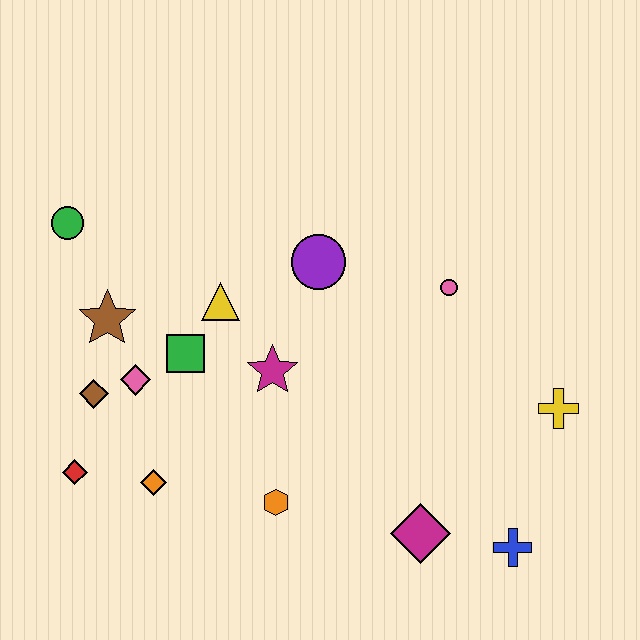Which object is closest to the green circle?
The brown star is closest to the green circle.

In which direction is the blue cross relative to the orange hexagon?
The blue cross is to the right of the orange hexagon.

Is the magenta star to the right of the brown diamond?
Yes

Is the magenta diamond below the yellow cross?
Yes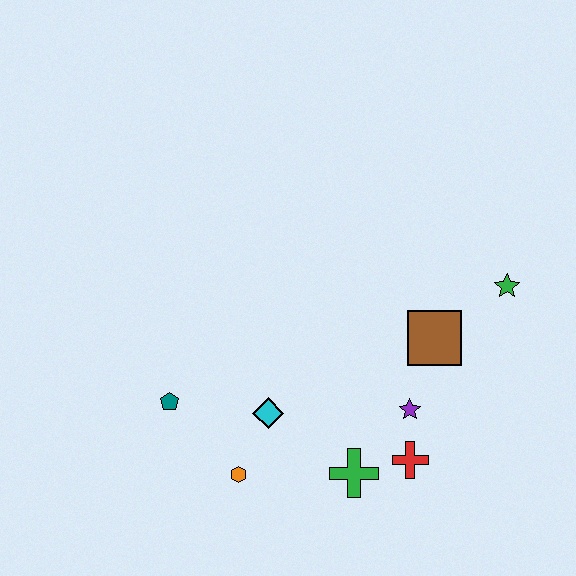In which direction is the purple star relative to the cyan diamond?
The purple star is to the right of the cyan diamond.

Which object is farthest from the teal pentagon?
The green star is farthest from the teal pentagon.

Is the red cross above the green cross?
Yes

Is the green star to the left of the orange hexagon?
No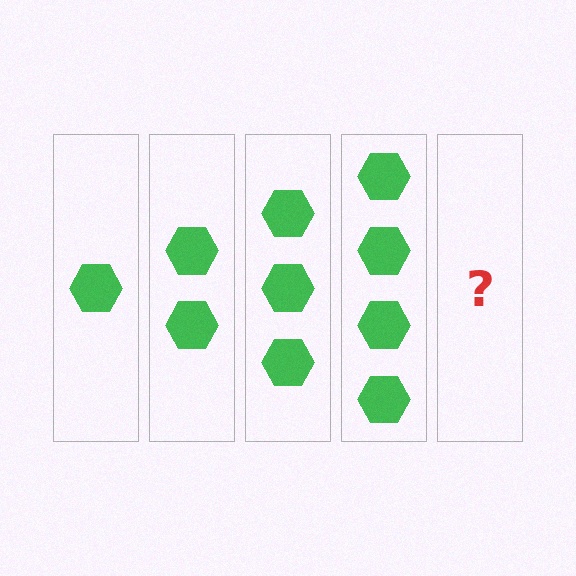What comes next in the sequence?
The next element should be 5 hexagons.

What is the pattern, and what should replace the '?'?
The pattern is that each step adds one more hexagon. The '?' should be 5 hexagons.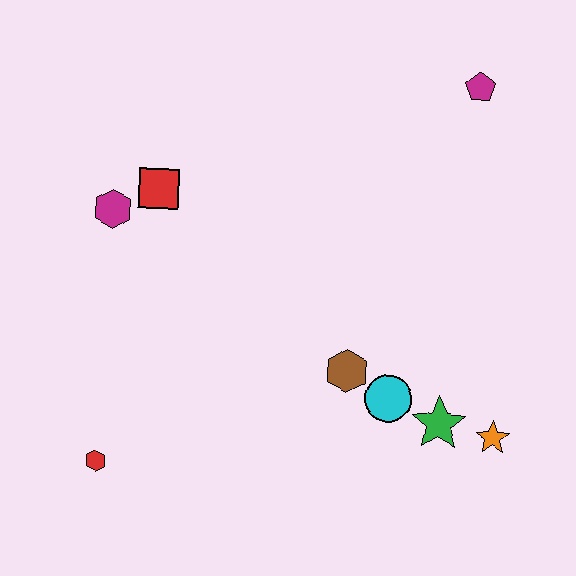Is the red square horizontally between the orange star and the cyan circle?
No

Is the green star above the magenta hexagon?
No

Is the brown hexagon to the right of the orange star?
No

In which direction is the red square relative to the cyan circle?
The red square is to the left of the cyan circle.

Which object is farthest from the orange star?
The magenta hexagon is farthest from the orange star.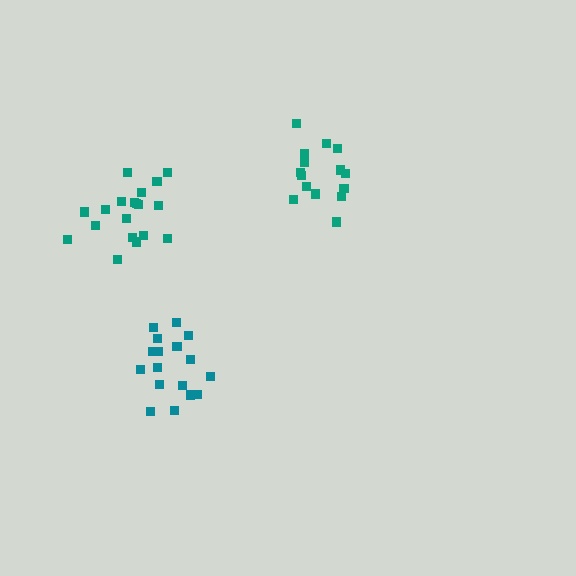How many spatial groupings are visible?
There are 3 spatial groupings.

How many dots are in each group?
Group 1: 17 dots, Group 2: 15 dots, Group 3: 19 dots (51 total).